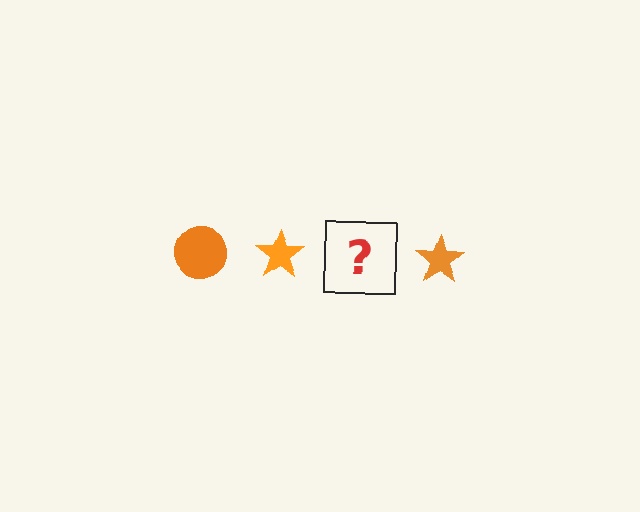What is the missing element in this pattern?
The missing element is an orange circle.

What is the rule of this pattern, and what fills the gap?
The rule is that the pattern cycles through circle, star shapes in orange. The gap should be filled with an orange circle.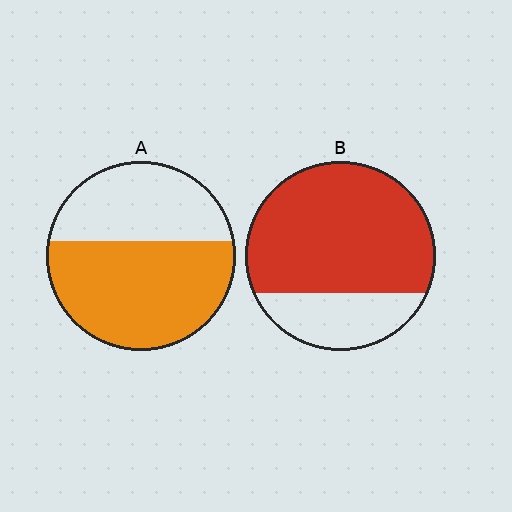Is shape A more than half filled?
Yes.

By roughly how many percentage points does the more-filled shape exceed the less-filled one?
By roughly 15 percentage points (B over A).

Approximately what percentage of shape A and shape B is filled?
A is approximately 60% and B is approximately 75%.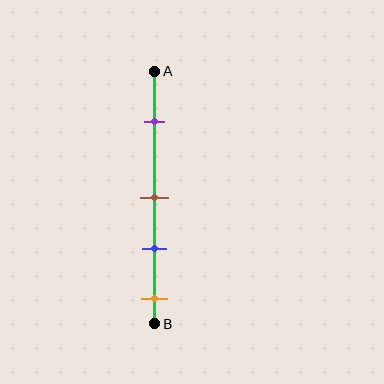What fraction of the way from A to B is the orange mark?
The orange mark is approximately 90% (0.9) of the way from A to B.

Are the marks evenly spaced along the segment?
No, the marks are not evenly spaced.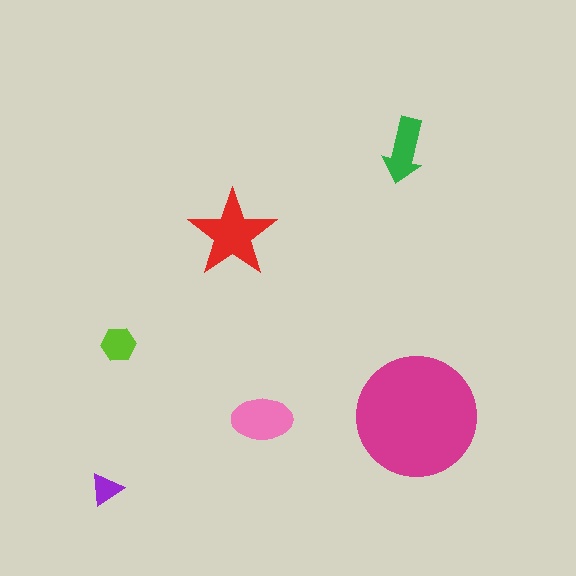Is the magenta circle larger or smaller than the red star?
Larger.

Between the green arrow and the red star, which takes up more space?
The red star.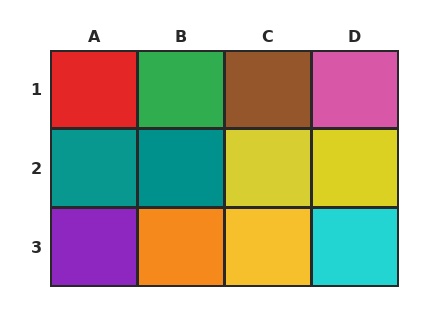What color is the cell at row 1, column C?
Brown.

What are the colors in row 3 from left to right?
Purple, orange, yellow, cyan.